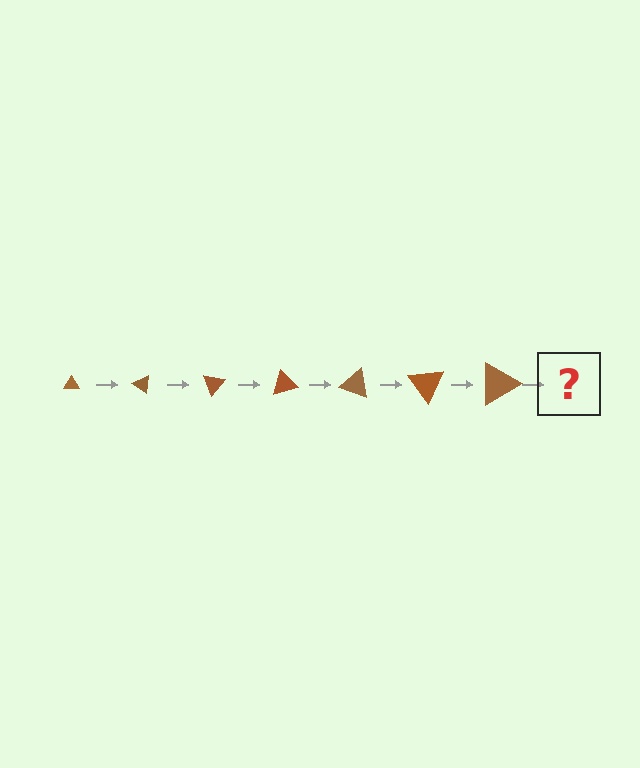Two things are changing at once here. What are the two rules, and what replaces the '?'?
The two rules are that the triangle grows larger each step and it rotates 35 degrees each step. The '?' should be a triangle, larger than the previous one and rotated 245 degrees from the start.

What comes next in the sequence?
The next element should be a triangle, larger than the previous one and rotated 245 degrees from the start.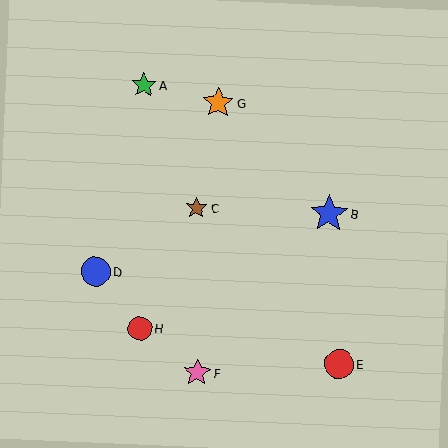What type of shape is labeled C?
Shape C is a brown star.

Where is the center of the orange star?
The center of the orange star is at (218, 103).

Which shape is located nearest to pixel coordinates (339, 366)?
The red circle (labeled E) at (339, 364) is nearest to that location.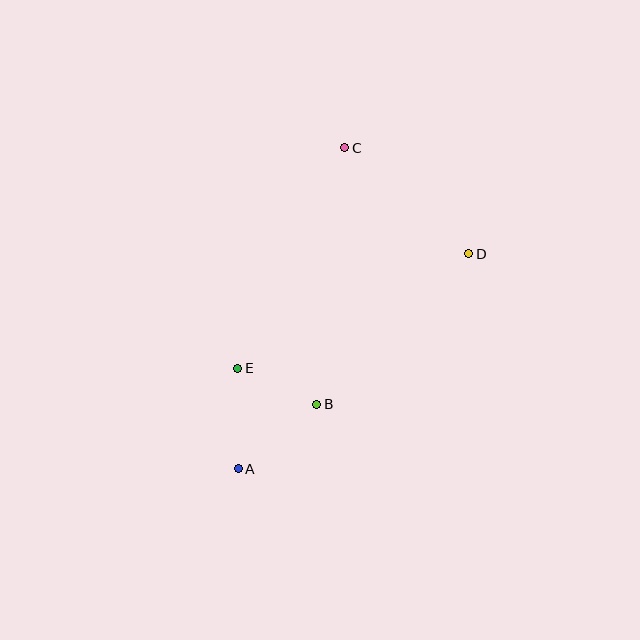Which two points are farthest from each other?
Points A and C are farthest from each other.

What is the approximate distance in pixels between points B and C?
The distance between B and C is approximately 258 pixels.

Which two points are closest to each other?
Points B and E are closest to each other.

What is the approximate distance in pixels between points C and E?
The distance between C and E is approximately 245 pixels.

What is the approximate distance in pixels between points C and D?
The distance between C and D is approximately 163 pixels.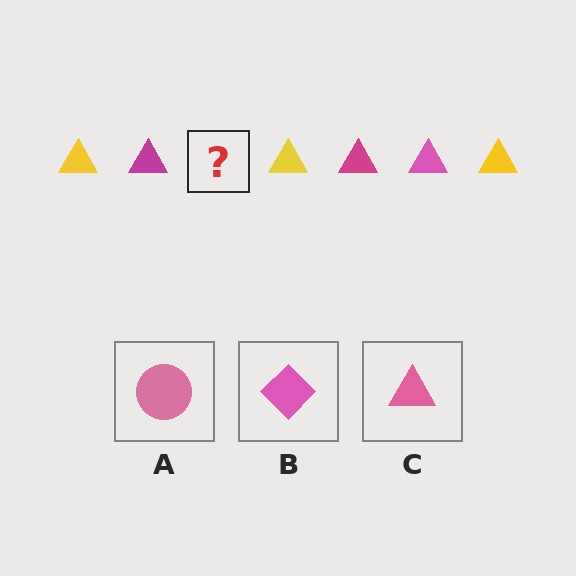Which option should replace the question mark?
Option C.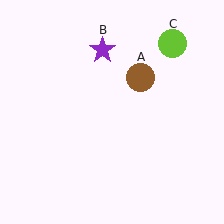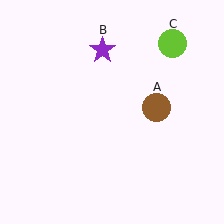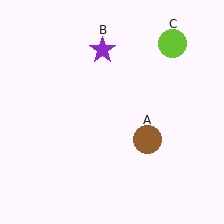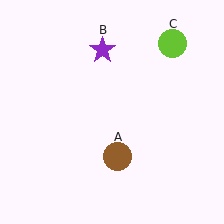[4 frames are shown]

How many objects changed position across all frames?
1 object changed position: brown circle (object A).